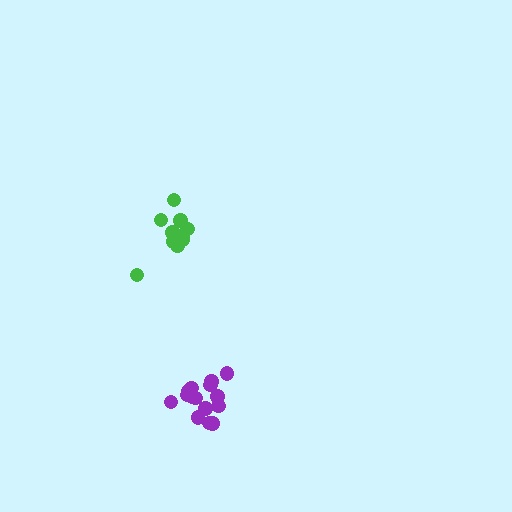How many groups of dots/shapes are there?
There are 2 groups.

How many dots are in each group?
Group 1: 11 dots, Group 2: 15 dots (26 total).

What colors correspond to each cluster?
The clusters are colored: green, purple.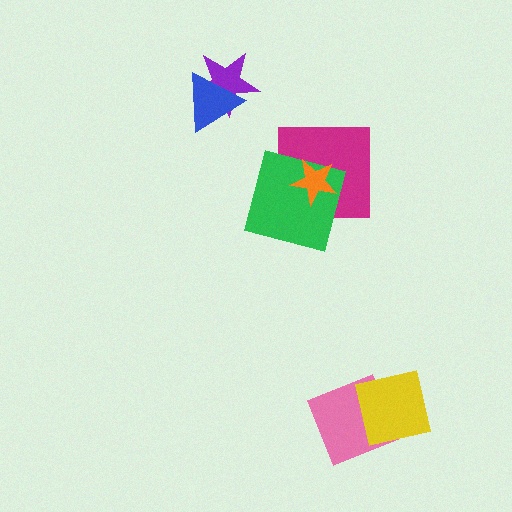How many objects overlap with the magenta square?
2 objects overlap with the magenta square.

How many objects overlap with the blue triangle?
1 object overlaps with the blue triangle.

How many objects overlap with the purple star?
1 object overlaps with the purple star.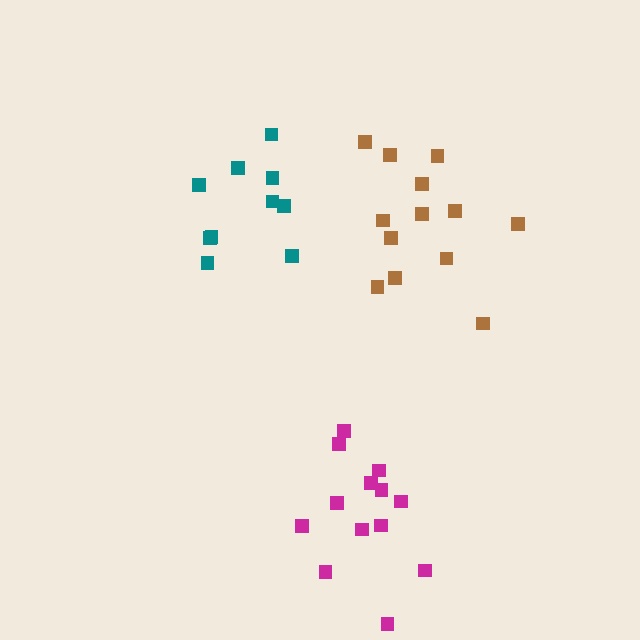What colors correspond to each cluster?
The clusters are colored: magenta, teal, brown.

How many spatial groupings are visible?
There are 3 spatial groupings.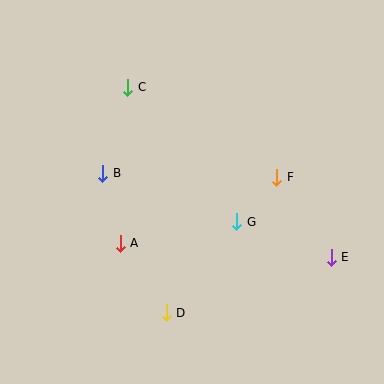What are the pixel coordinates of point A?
Point A is at (120, 243).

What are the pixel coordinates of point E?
Point E is at (331, 257).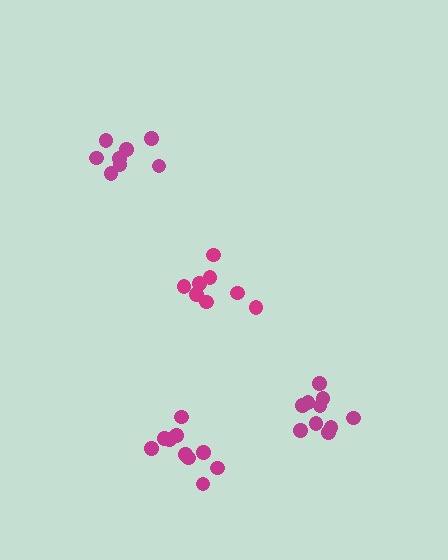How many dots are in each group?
Group 1: 10 dots, Group 2: 8 dots, Group 3: 10 dots, Group 4: 8 dots (36 total).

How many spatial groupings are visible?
There are 4 spatial groupings.